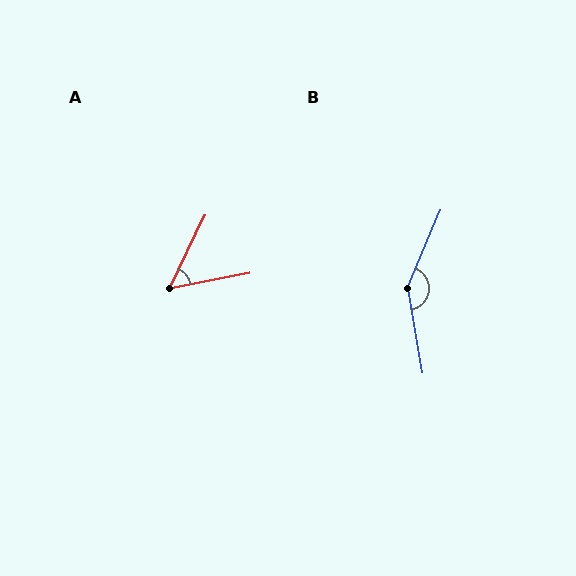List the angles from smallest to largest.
A (53°), B (147°).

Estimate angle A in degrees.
Approximately 53 degrees.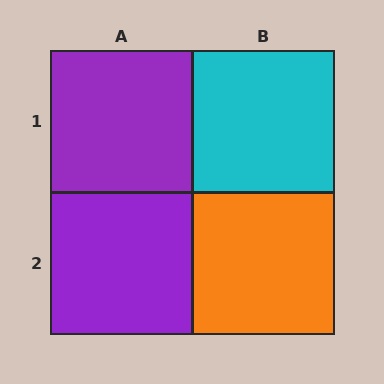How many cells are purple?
2 cells are purple.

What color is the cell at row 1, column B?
Cyan.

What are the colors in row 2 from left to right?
Purple, orange.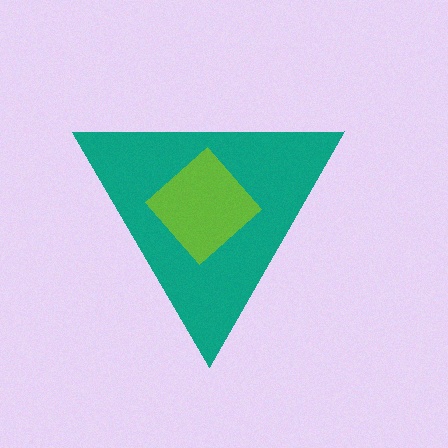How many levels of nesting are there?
2.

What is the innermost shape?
The lime diamond.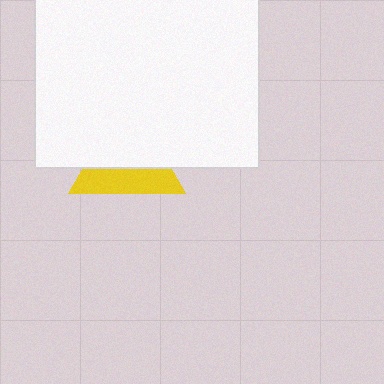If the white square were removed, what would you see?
You would see the complete yellow triangle.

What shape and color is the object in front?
The object in front is a white square.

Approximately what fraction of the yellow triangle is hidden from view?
Roughly 59% of the yellow triangle is hidden behind the white square.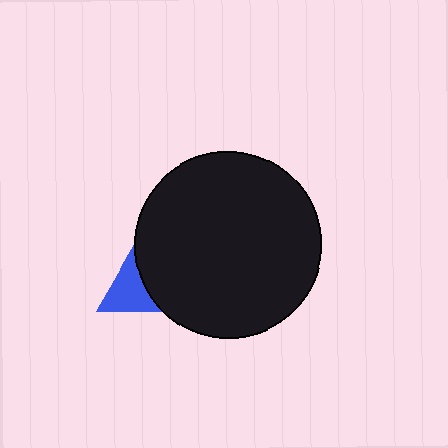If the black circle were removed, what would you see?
You would see the complete blue triangle.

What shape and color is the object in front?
The object in front is a black circle.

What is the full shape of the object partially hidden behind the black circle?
The partially hidden object is a blue triangle.